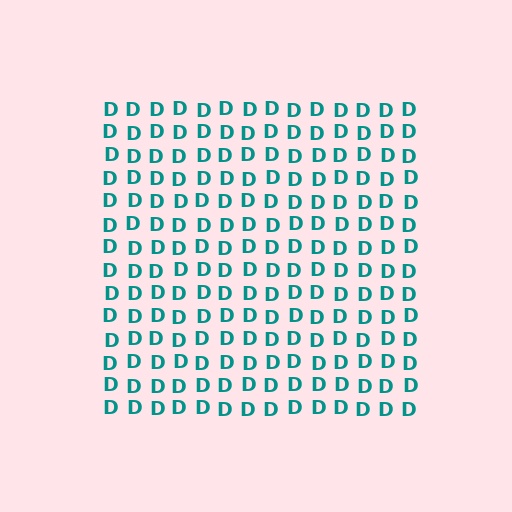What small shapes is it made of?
It is made of small letter D's.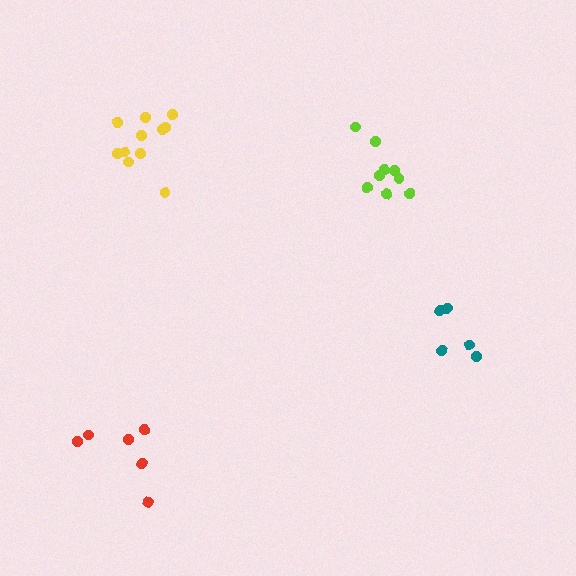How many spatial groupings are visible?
There are 4 spatial groupings.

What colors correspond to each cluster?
The clusters are colored: lime, teal, yellow, red.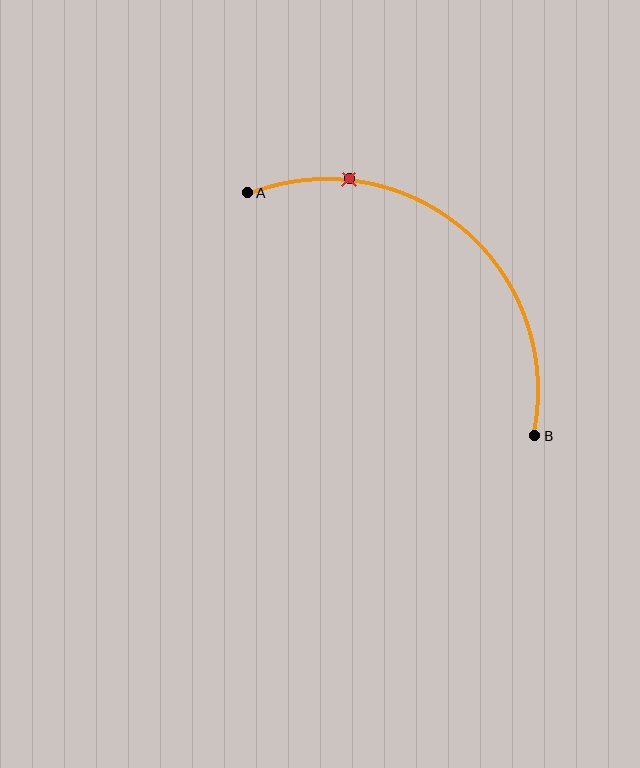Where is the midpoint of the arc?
The arc midpoint is the point on the curve farthest from the straight line joining A and B. It sits above and to the right of that line.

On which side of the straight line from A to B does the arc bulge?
The arc bulges above and to the right of the straight line connecting A and B.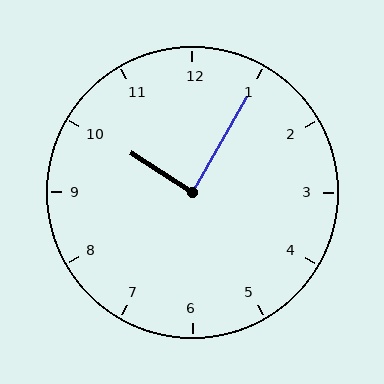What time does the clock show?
10:05.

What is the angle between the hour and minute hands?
Approximately 88 degrees.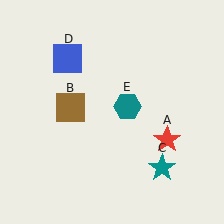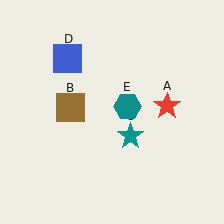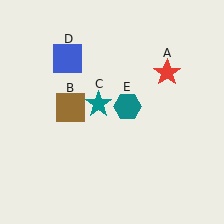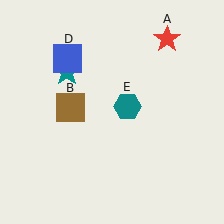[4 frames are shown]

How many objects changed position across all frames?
2 objects changed position: red star (object A), teal star (object C).